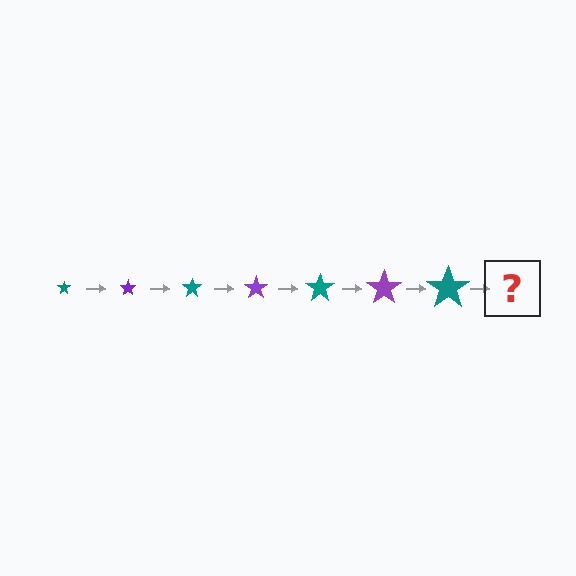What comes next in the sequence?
The next element should be a purple star, larger than the previous one.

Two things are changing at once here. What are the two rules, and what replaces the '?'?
The two rules are that the star grows larger each step and the color cycles through teal and purple. The '?' should be a purple star, larger than the previous one.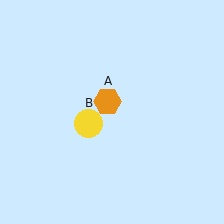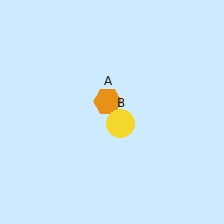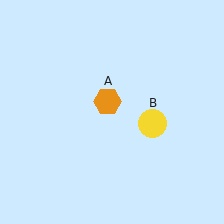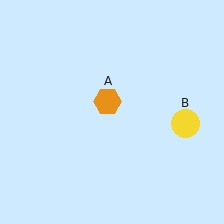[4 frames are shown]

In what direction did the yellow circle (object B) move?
The yellow circle (object B) moved right.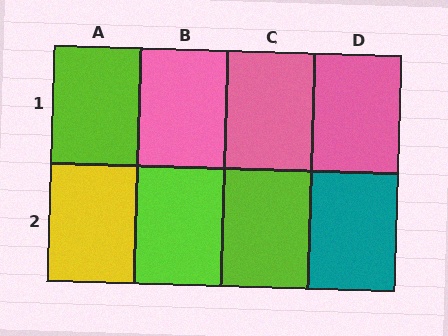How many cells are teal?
1 cell is teal.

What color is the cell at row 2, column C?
Lime.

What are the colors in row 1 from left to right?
Lime, pink, pink, pink.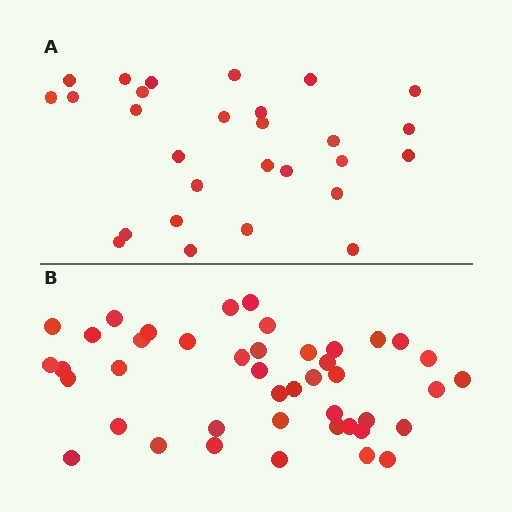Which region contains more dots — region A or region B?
Region B (the bottom region) has more dots.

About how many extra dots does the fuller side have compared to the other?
Region B has approximately 15 more dots than region A.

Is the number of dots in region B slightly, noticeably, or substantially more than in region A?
Region B has substantially more. The ratio is roughly 1.5 to 1.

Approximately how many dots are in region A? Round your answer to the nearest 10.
About 30 dots. (The exact count is 28, which rounds to 30.)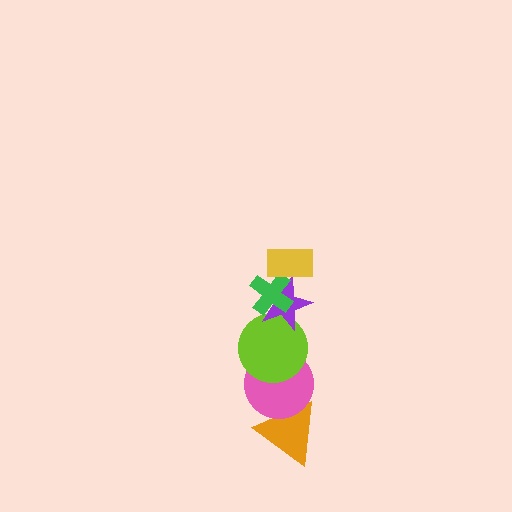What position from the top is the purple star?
The purple star is 3rd from the top.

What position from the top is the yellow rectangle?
The yellow rectangle is 1st from the top.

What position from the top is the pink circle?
The pink circle is 5th from the top.